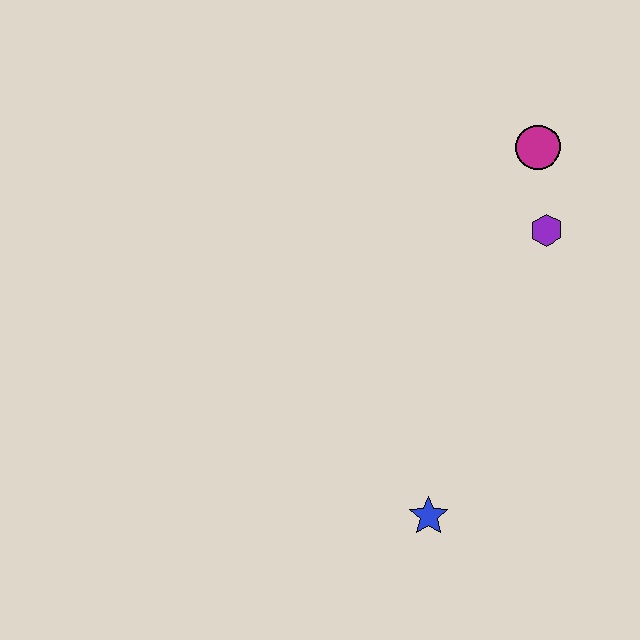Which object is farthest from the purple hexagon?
The blue star is farthest from the purple hexagon.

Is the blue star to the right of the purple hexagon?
No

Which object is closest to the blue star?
The purple hexagon is closest to the blue star.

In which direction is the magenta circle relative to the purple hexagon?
The magenta circle is above the purple hexagon.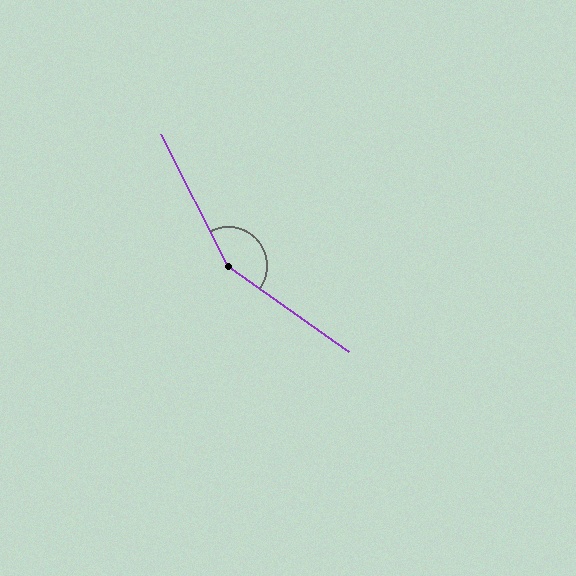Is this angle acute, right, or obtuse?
It is obtuse.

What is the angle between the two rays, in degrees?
Approximately 152 degrees.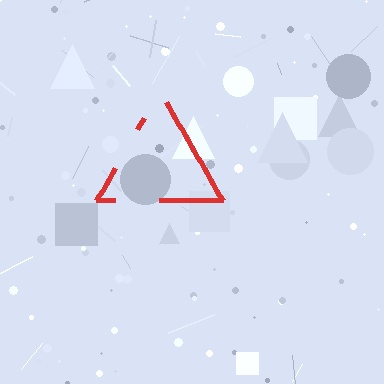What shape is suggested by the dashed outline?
The dashed outline suggests a triangle.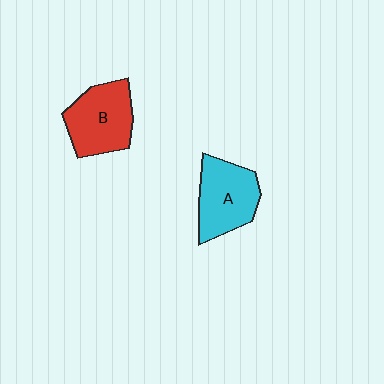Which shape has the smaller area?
Shape A (cyan).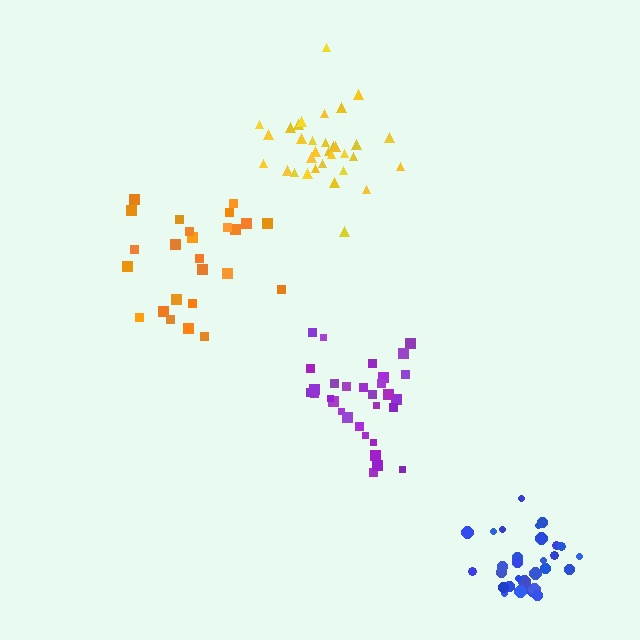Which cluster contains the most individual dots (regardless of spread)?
Yellow (33).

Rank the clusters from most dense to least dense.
blue, purple, yellow, orange.